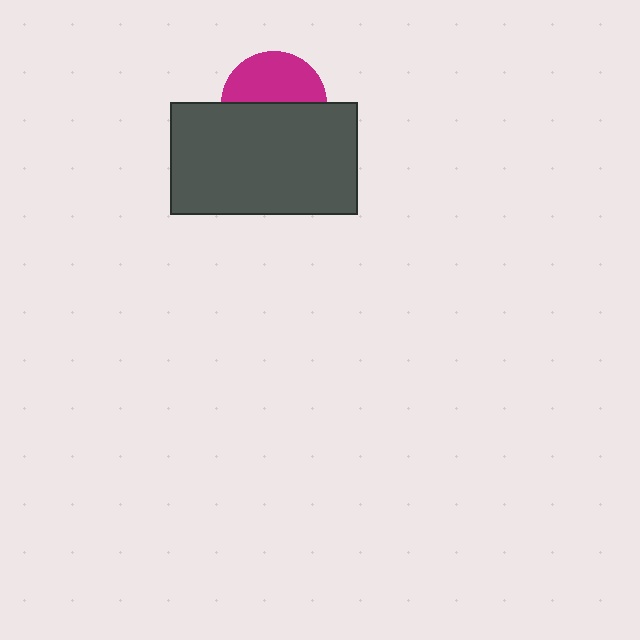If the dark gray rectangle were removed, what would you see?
You would see the complete magenta circle.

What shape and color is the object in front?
The object in front is a dark gray rectangle.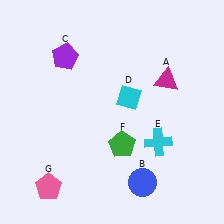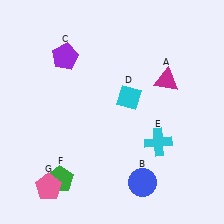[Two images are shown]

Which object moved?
The green pentagon (F) moved left.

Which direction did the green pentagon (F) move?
The green pentagon (F) moved left.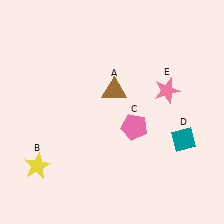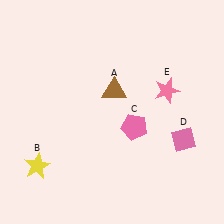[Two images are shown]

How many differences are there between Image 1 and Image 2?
There is 1 difference between the two images.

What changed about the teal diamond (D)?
In Image 1, D is teal. In Image 2, it changed to pink.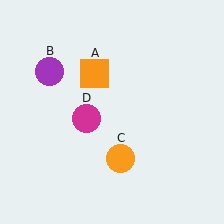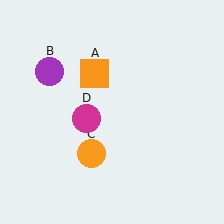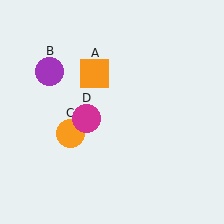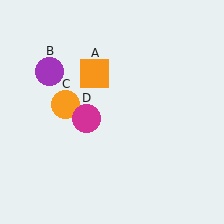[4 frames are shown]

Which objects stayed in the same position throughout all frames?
Orange square (object A) and purple circle (object B) and magenta circle (object D) remained stationary.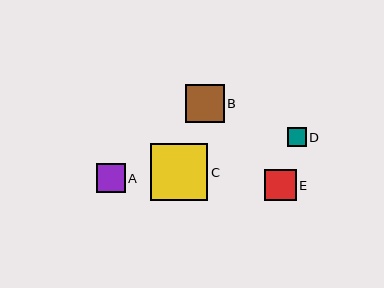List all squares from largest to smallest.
From largest to smallest: C, B, E, A, D.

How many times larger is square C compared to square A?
Square C is approximately 2.0 times the size of square A.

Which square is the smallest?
Square D is the smallest with a size of approximately 19 pixels.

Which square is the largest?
Square C is the largest with a size of approximately 57 pixels.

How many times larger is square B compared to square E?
Square B is approximately 1.2 times the size of square E.